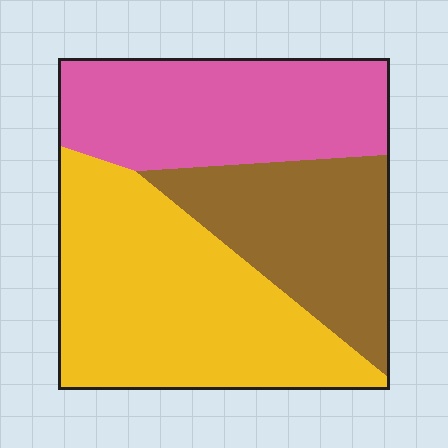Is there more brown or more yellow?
Yellow.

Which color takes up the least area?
Brown, at roughly 25%.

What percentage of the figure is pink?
Pink covers about 30% of the figure.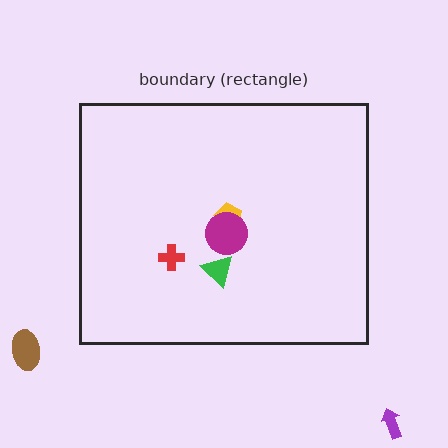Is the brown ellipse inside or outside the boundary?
Outside.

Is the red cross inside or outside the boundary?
Inside.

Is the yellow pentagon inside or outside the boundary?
Inside.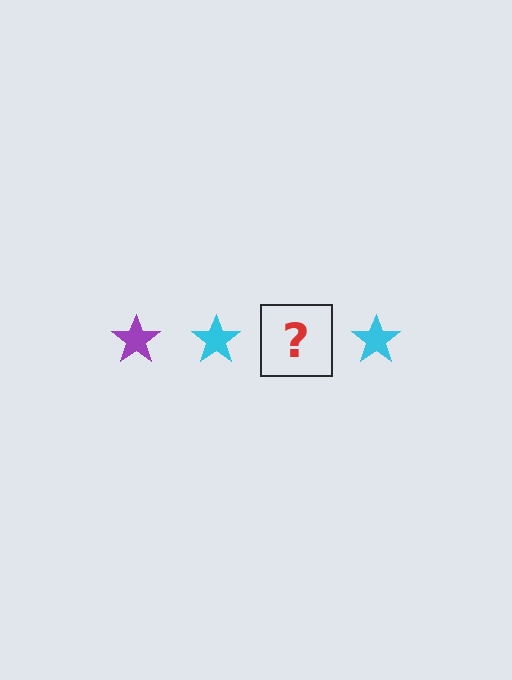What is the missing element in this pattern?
The missing element is a purple star.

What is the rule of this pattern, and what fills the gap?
The rule is that the pattern cycles through purple, cyan stars. The gap should be filled with a purple star.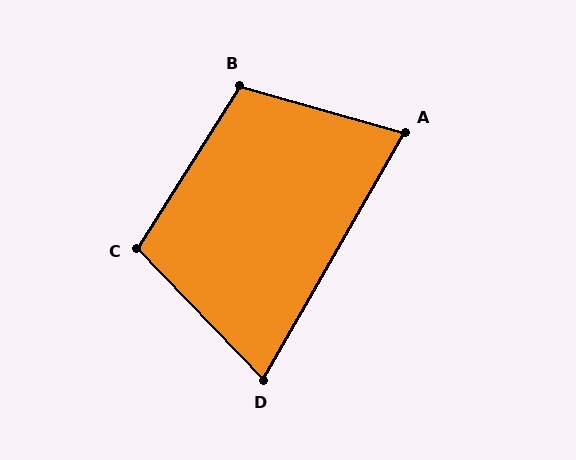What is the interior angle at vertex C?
Approximately 104 degrees (obtuse).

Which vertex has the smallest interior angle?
D, at approximately 74 degrees.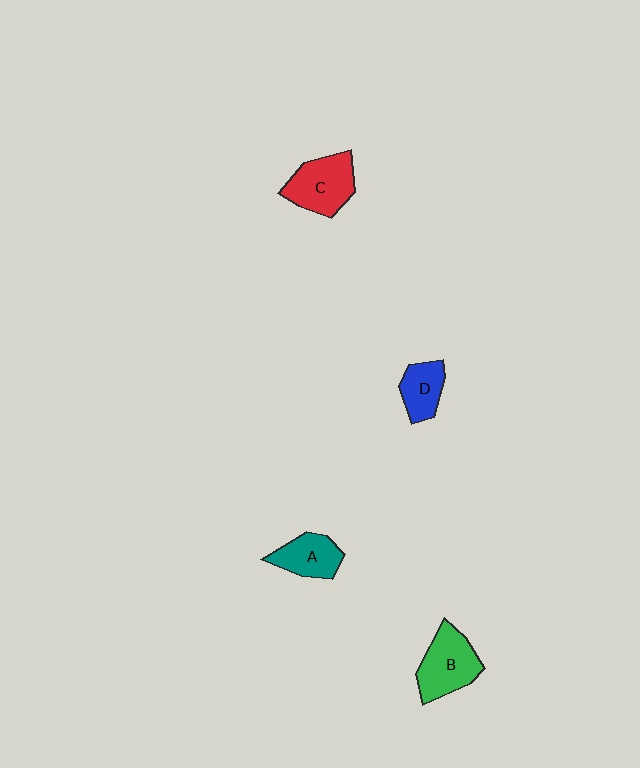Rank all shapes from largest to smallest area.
From largest to smallest: B (green), C (red), A (teal), D (blue).